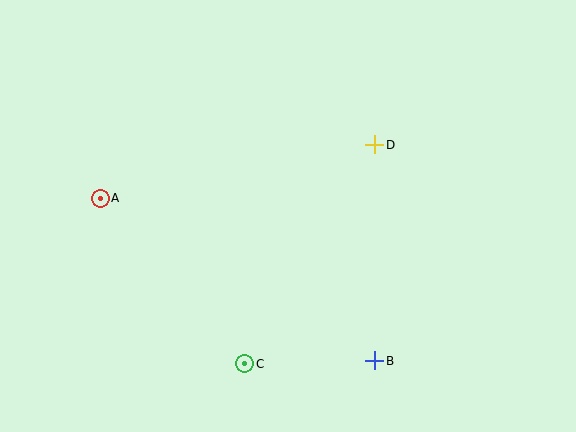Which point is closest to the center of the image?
Point D at (375, 145) is closest to the center.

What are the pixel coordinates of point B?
Point B is at (375, 361).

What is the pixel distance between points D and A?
The distance between D and A is 279 pixels.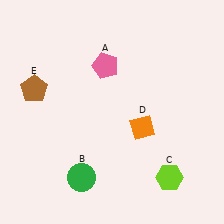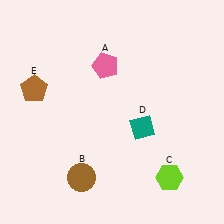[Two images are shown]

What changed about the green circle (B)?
In Image 1, B is green. In Image 2, it changed to brown.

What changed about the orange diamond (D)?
In Image 1, D is orange. In Image 2, it changed to teal.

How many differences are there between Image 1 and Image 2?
There are 2 differences between the two images.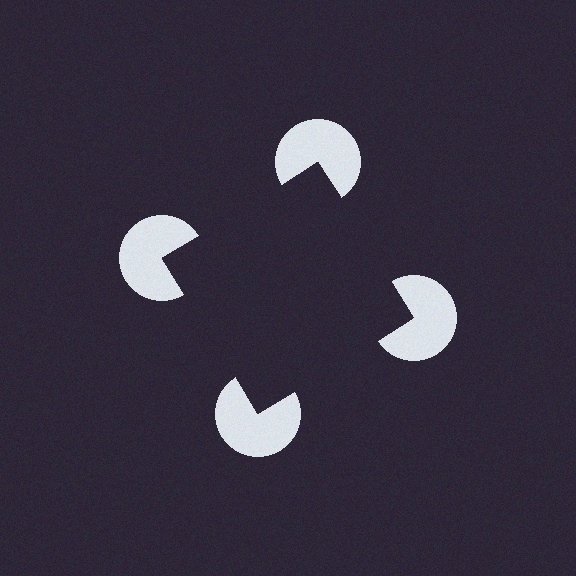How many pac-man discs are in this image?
There are 4 — one at each vertex of the illusory square.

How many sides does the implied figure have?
4 sides.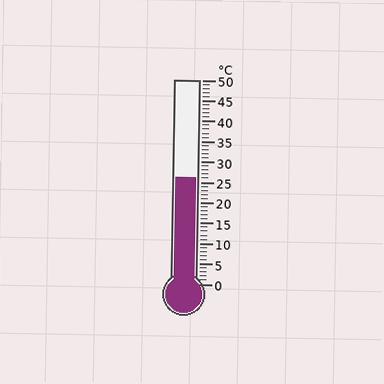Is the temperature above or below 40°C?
The temperature is below 40°C.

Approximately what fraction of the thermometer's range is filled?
The thermometer is filled to approximately 50% of its range.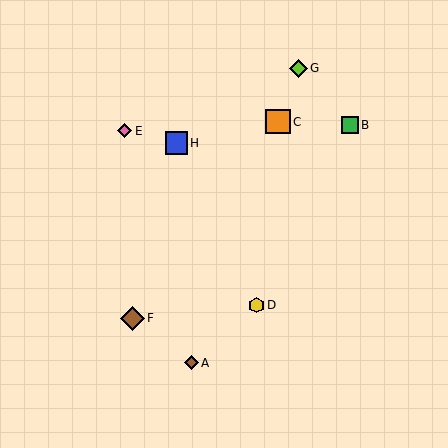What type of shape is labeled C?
Shape C is an orange square.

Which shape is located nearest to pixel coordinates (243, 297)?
The yellow hexagon (labeled D) at (256, 305) is nearest to that location.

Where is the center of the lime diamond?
The center of the lime diamond is at (298, 68).